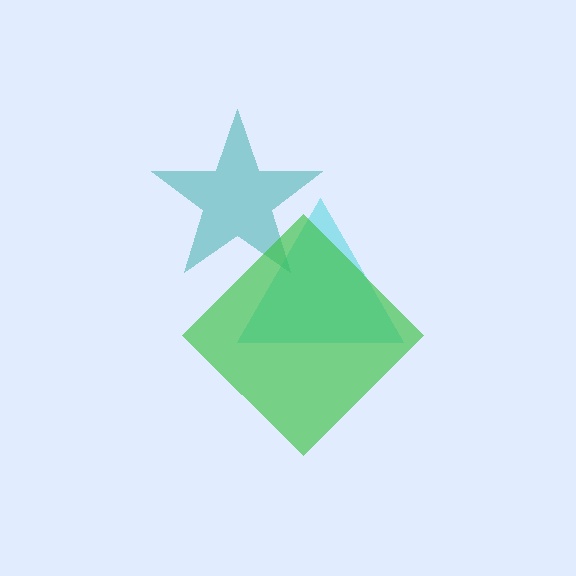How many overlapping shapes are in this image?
There are 3 overlapping shapes in the image.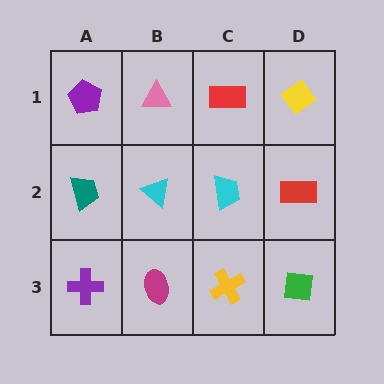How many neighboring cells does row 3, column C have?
3.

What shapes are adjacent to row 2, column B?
A pink triangle (row 1, column B), a magenta ellipse (row 3, column B), a teal trapezoid (row 2, column A), a cyan trapezoid (row 2, column C).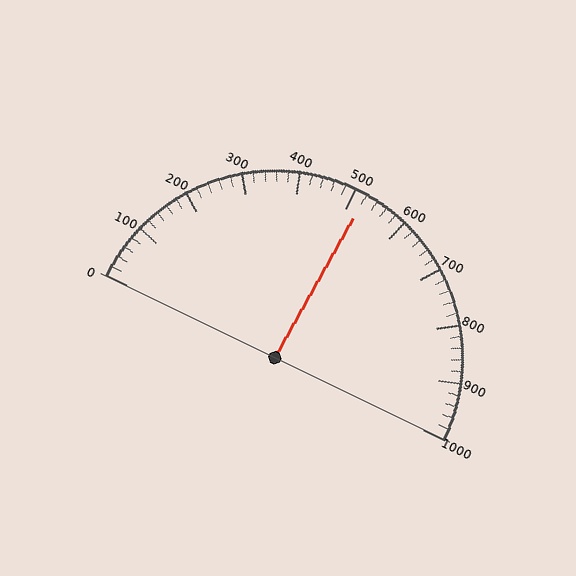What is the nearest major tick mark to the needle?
The nearest major tick mark is 500.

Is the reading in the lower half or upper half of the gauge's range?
The reading is in the upper half of the range (0 to 1000).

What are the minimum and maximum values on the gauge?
The gauge ranges from 0 to 1000.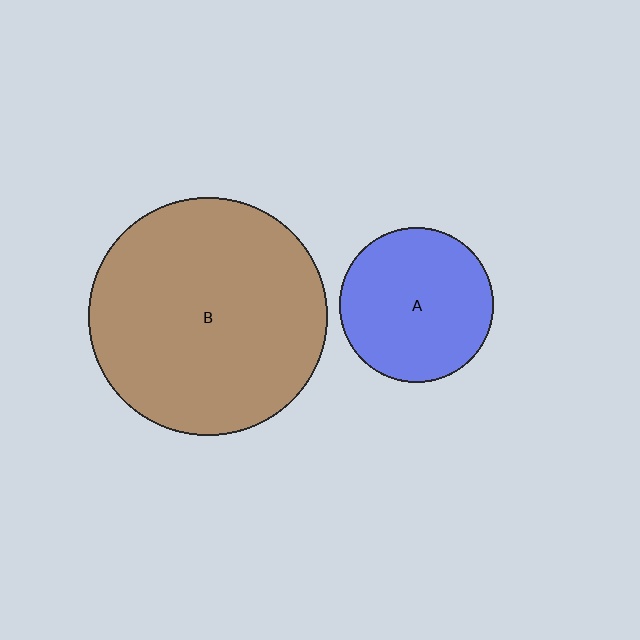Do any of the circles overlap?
No, none of the circles overlap.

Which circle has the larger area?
Circle B (brown).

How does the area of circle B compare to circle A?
Approximately 2.4 times.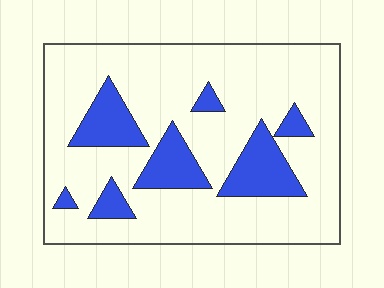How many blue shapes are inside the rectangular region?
7.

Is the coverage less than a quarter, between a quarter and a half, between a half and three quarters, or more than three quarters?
Less than a quarter.